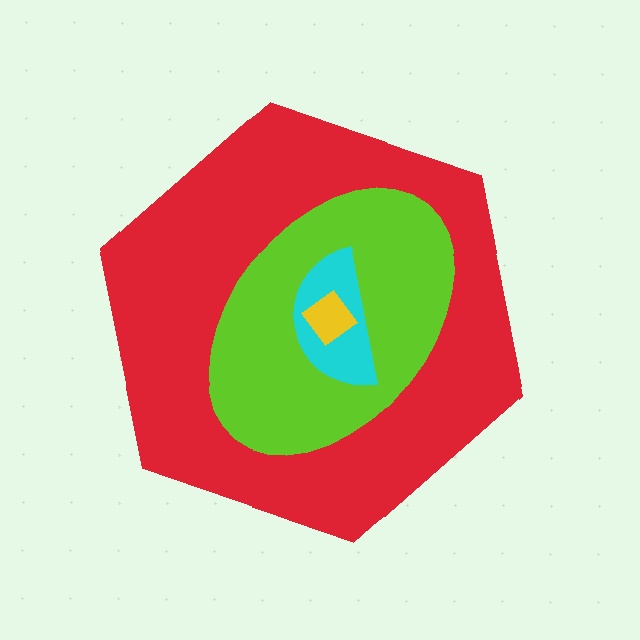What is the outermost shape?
The red hexagon.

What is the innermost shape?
The yellow diamond.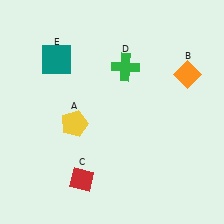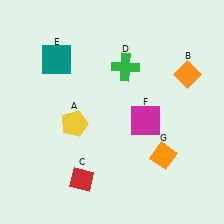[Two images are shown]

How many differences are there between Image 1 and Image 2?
There are 2 differences between the two images.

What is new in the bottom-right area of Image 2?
A magenta square (F) was added in the bottom-right area of Image 2.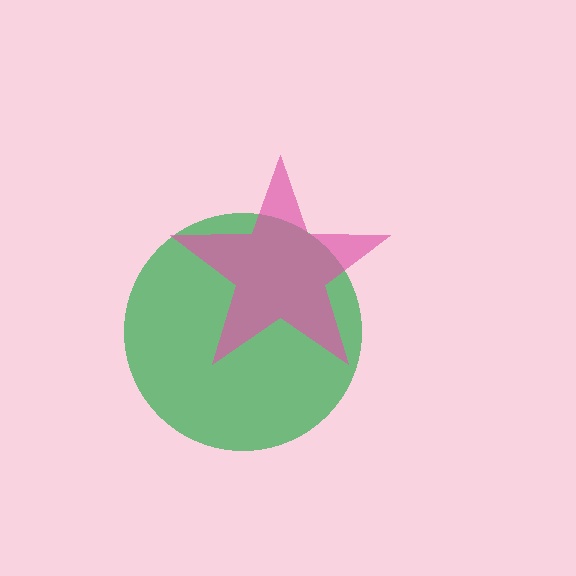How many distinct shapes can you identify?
There are 2 distinct shapes: a green circle, a pink star.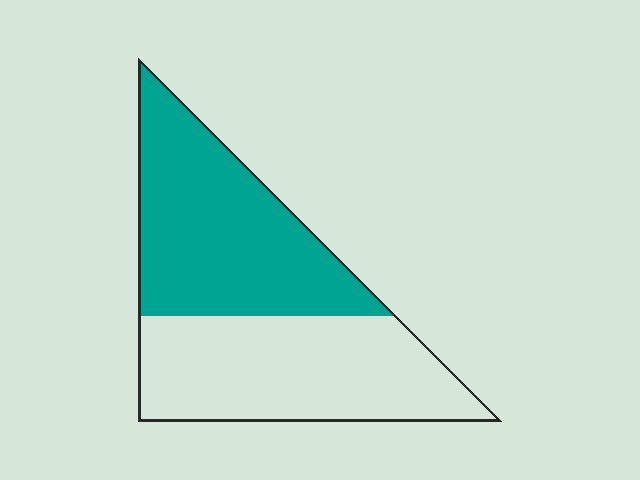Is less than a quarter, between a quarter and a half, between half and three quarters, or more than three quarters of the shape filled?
Between half and three quarters.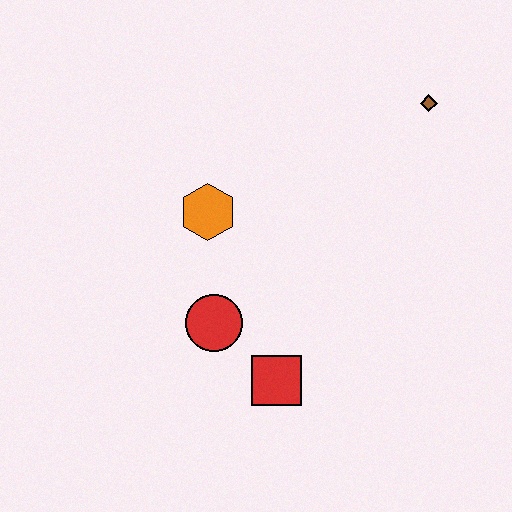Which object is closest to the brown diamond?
The orange hexagon is closest to the brown diamond.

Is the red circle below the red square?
No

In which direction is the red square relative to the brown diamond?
The red square is below the brown diamond.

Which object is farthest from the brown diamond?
The red square is farthest from the brown diamond.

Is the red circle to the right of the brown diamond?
No